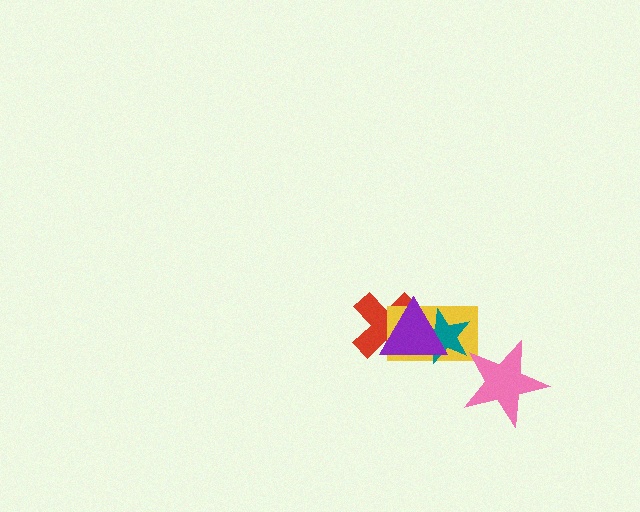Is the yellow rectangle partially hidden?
Yes, it is partially covered by another shape.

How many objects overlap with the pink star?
0 objects overlap with the pink star.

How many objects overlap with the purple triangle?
3 objects overlap with the purple triangle.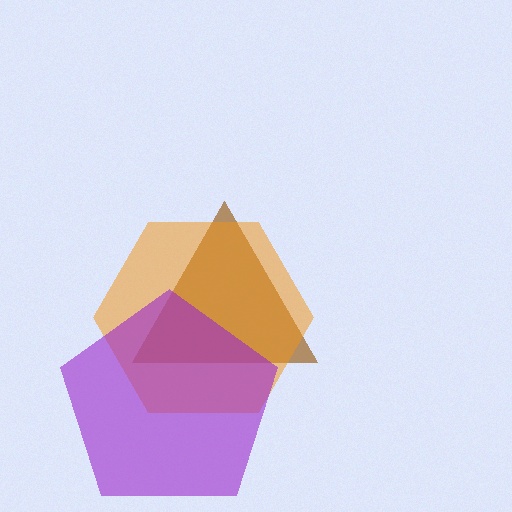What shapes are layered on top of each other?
The layered shapes are: a brown triangle, an orange hexagon, a purple pentagon.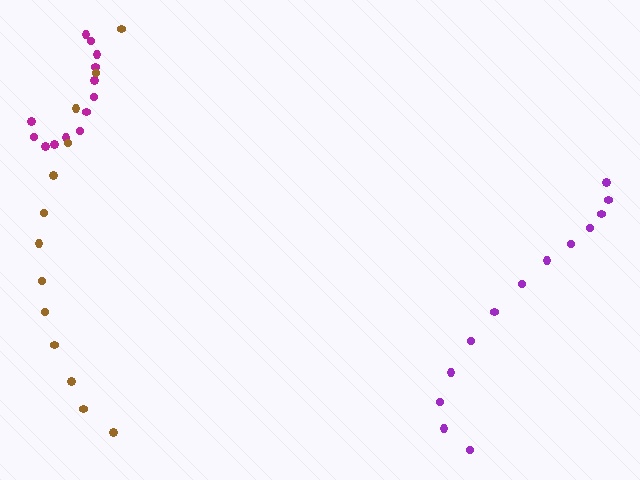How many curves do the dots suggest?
There are 3 distinct paths.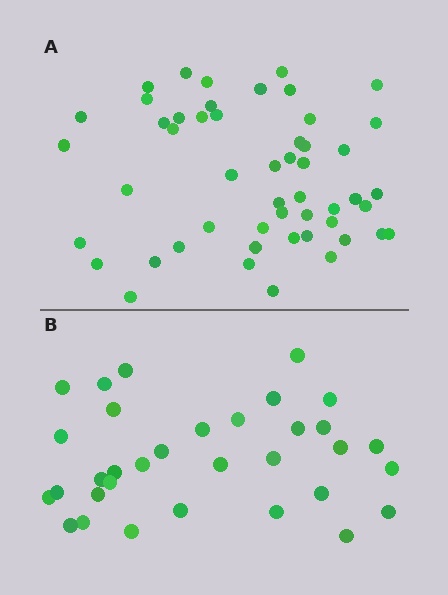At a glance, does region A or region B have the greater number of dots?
Region A (the top region) has more dots.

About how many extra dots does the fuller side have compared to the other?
Region A has approximately 20 more dots than region B.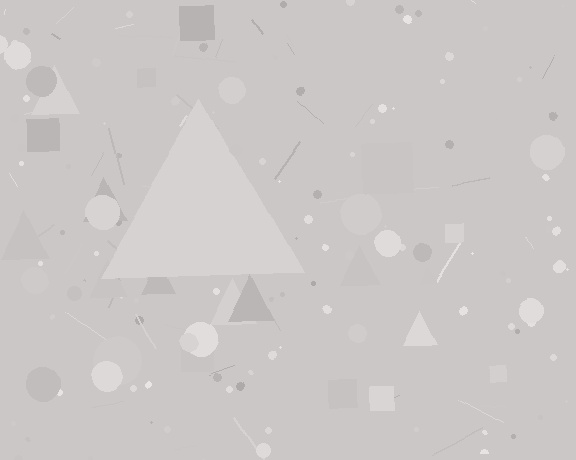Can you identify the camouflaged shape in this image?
The camouflaged shape is a triangle.